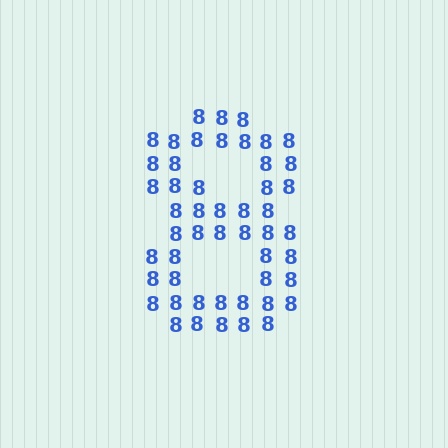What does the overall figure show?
The overall figure shows the digit 8.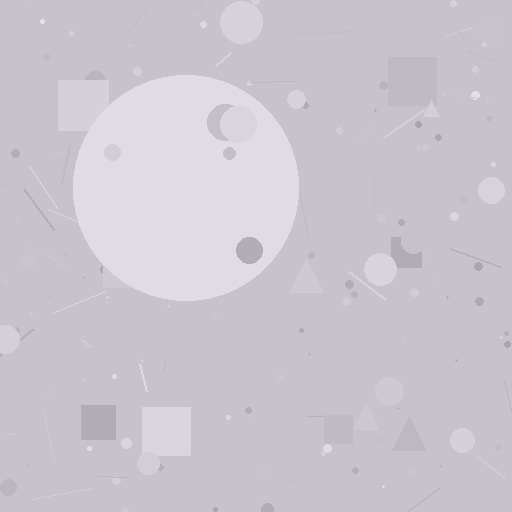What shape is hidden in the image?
A circle is hidden in the image.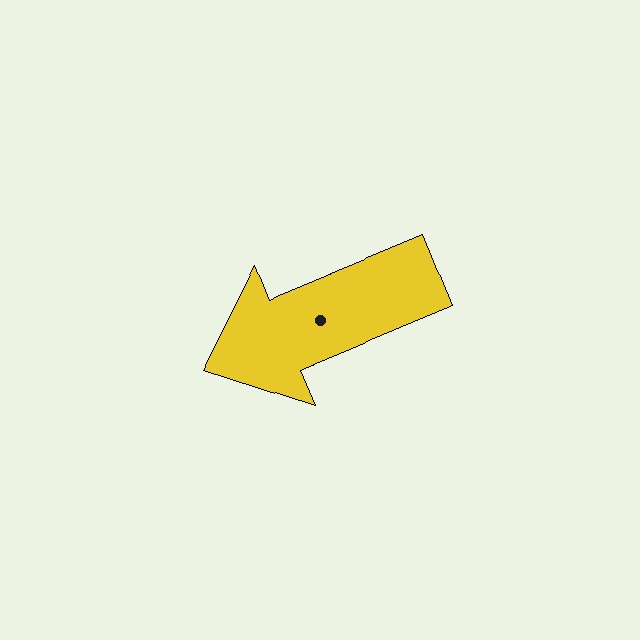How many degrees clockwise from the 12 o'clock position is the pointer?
Approximately 247 degrees.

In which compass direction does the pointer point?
Southwest.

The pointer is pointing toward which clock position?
Roughly 8 o'clock.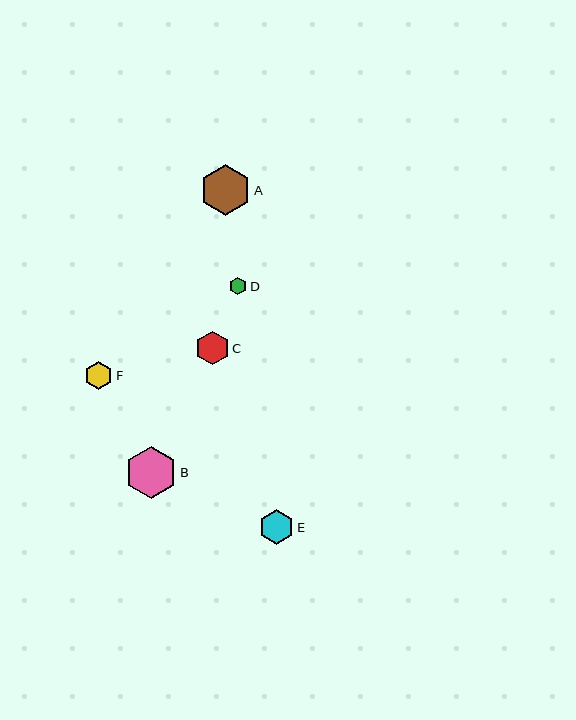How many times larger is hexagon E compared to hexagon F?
Hexagon E is approximately 1.2 times the size of hexagon F.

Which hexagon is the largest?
Hexagon B is the largest with a size of approximately 52 pixels.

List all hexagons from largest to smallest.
From largest to smallest: B, A, E, C, F, D.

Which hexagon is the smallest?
Hexagon D is the smallest with a size of approximately 18 pixels.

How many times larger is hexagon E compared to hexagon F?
Hexagon E is approximately 1.2 times the size of hexagon F.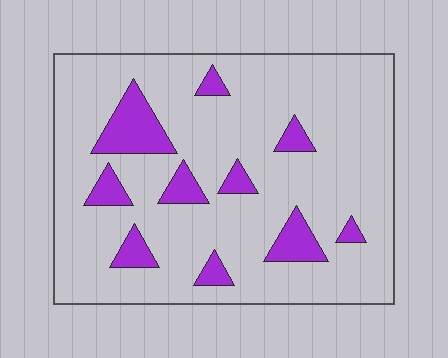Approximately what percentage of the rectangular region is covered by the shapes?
Approximately 15%.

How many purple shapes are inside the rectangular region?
10.